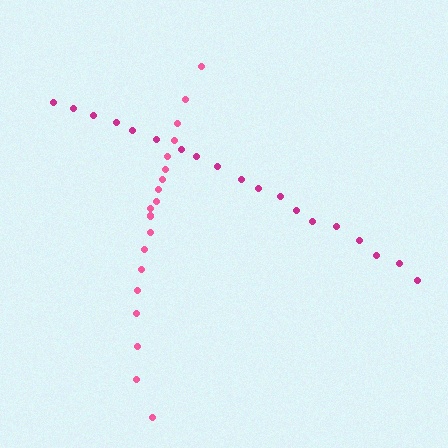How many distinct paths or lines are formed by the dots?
There are 2 distinct paths.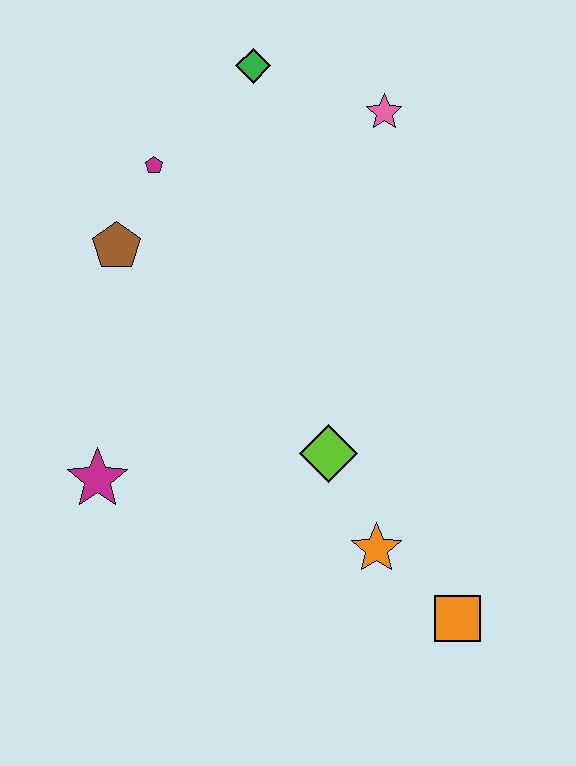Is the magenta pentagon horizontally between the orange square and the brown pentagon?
Yes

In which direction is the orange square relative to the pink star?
The orange square is below the pink star.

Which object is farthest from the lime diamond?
The green diamond is farthest from the lime diamond.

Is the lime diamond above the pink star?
No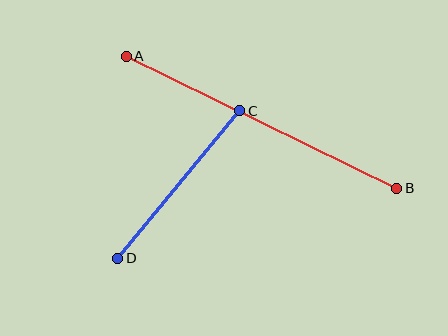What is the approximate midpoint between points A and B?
The midpoint is at approximately (262, 122) pixels.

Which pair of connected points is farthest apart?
Points A and B are farthest apart.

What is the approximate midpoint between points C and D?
The midpoint is at approximately (179, 184) pixels.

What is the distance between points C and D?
The distance is approximately 191 pixels.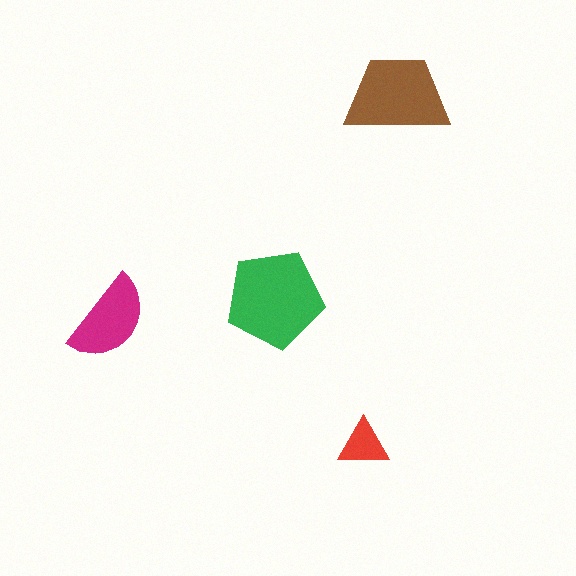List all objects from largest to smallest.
The green pentagon, the brown trapezoid, the magenta semicircle, the red triangle.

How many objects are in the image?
There are 4 objects in the image.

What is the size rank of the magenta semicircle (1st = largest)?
3rd.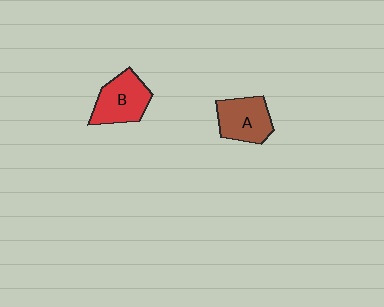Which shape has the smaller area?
Shape A (brown).